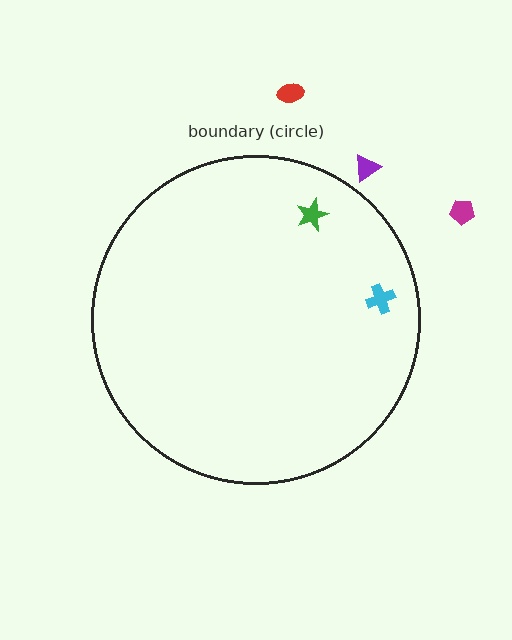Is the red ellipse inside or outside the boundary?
Outside.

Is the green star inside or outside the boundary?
Inside.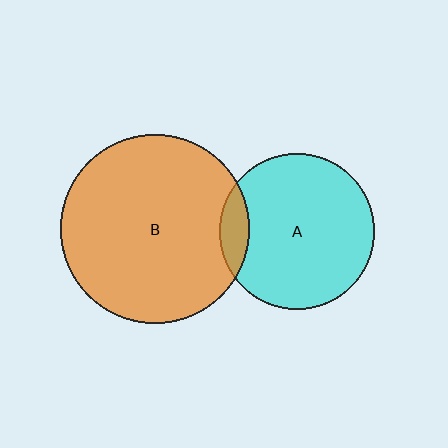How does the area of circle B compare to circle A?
Approximately 1.5 times.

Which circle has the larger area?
Circle B (orange).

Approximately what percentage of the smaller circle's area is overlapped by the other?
Approximately 10%.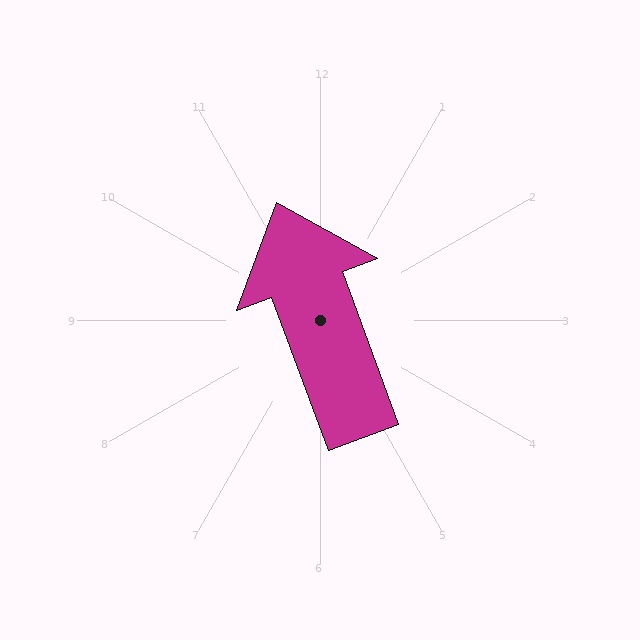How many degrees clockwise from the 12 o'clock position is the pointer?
Approximately 340 degrees.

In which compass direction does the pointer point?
North.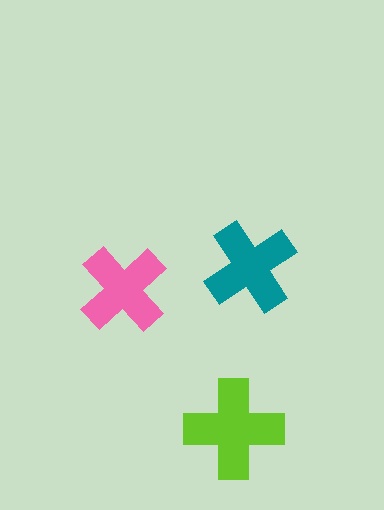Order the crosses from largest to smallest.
the lime one, the teal one, the pink one.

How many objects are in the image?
There are 3 objects in the image.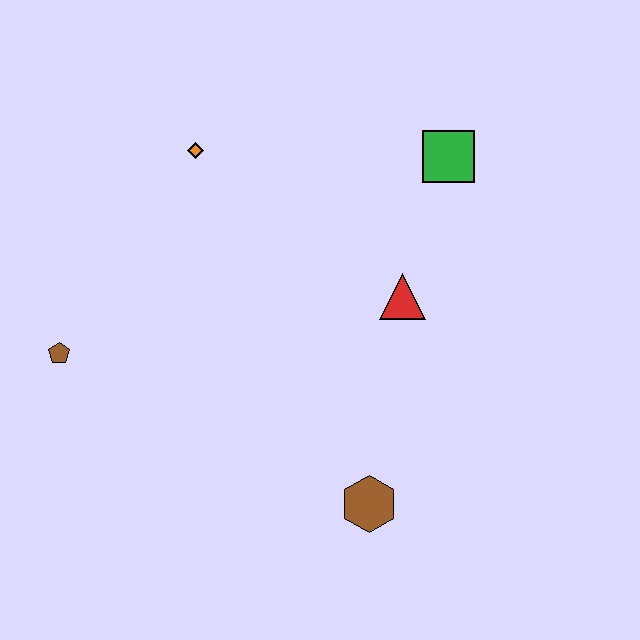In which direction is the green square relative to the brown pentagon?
The green square is to the right of the brown pentagon.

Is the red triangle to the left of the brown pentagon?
No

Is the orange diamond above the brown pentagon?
Yes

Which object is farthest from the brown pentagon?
The green square is farthest from the brown pentagon.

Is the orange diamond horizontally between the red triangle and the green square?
No